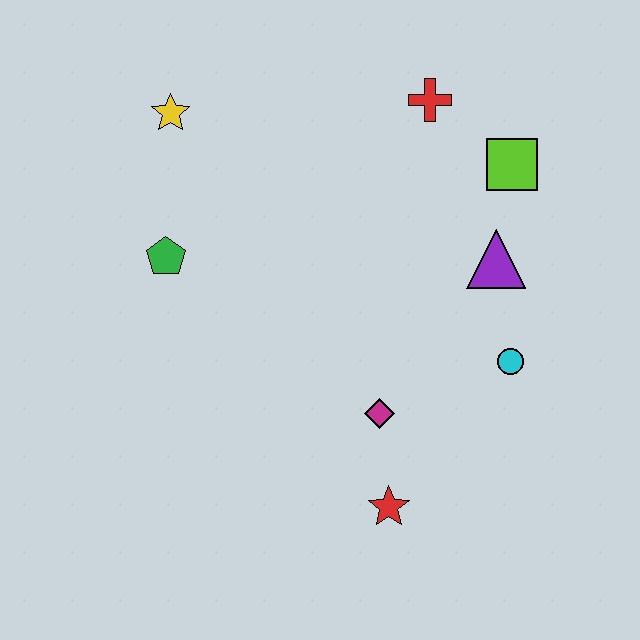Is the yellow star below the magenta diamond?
No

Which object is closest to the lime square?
The purple triangle is closest to the lime square.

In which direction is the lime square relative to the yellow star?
The lime square is to the right of the yellow star.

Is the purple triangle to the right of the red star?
Yes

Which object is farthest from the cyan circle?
The yellow star is farthest from the cyan circle.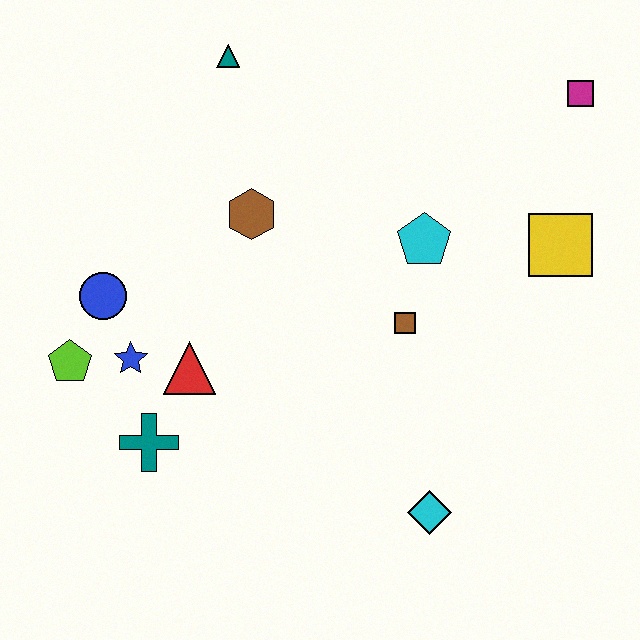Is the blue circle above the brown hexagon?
No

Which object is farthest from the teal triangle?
The cyan diamond is farthest from the teal triangle.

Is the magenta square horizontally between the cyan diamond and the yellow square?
No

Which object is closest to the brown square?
The cyan pentagon is closest to the brown square.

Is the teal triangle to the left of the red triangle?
No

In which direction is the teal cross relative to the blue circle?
The teal cross is below the blue circle.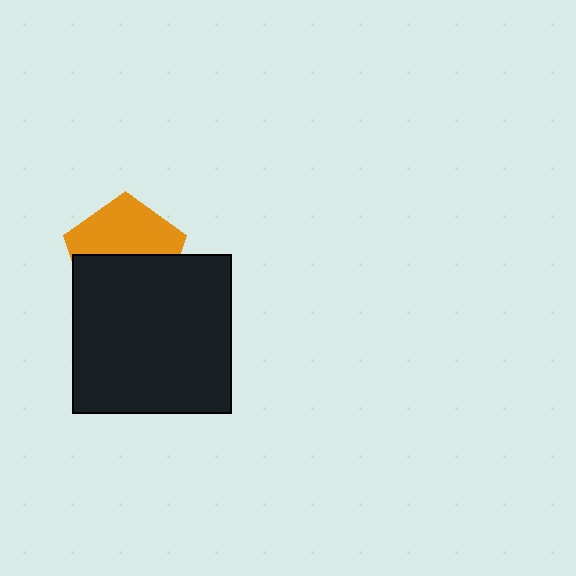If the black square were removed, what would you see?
You would see the complete orange pentagon.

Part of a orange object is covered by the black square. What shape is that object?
It is a pentagon.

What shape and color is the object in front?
The object in front is a black square.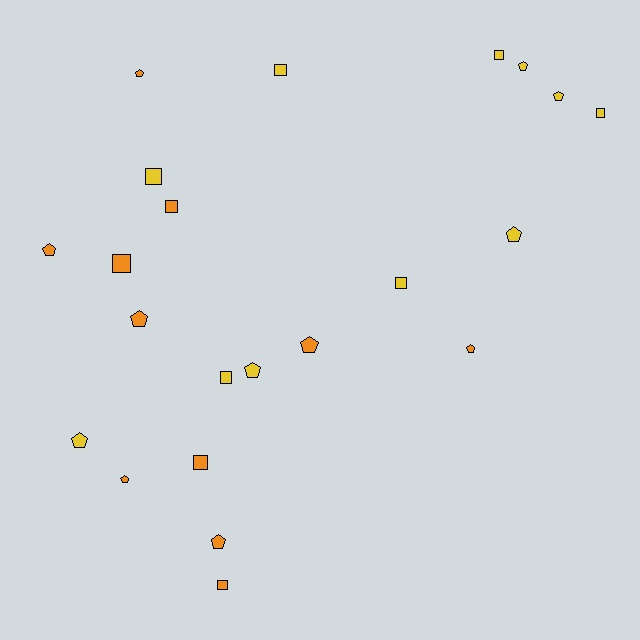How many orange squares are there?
There are 4 orange squares.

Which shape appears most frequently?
Pentagon, with 12 objects.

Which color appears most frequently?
Orange, with 11 objects.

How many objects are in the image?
There are 22 objects.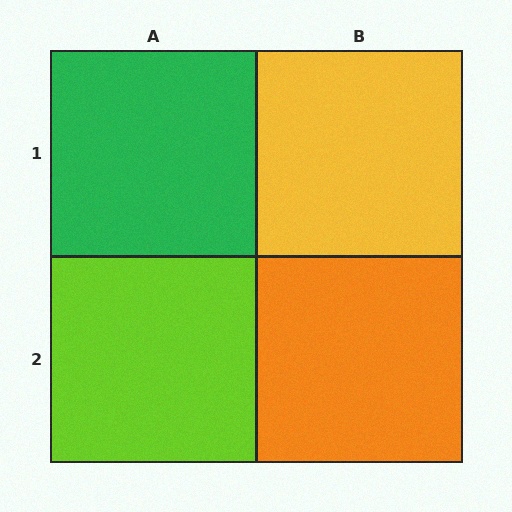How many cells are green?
1 cell is green.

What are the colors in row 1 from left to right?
Green, yellow.